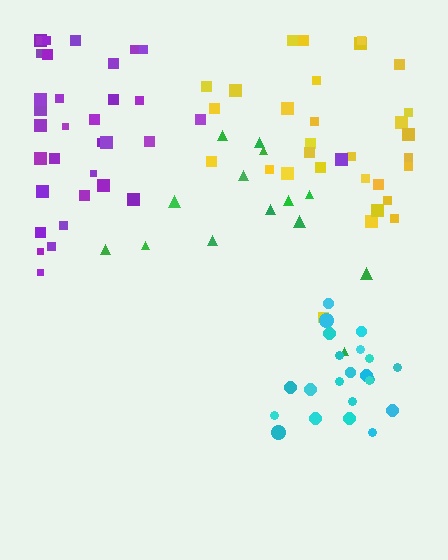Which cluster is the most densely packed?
Cyan.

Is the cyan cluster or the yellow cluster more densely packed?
Cyan.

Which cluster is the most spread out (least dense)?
Green.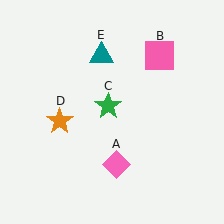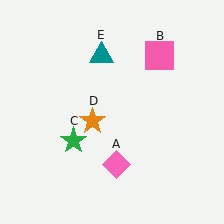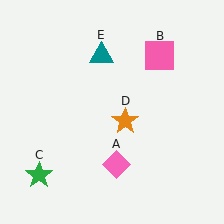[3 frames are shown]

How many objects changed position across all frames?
2 objects changed position: green star (object C), orange star (object D).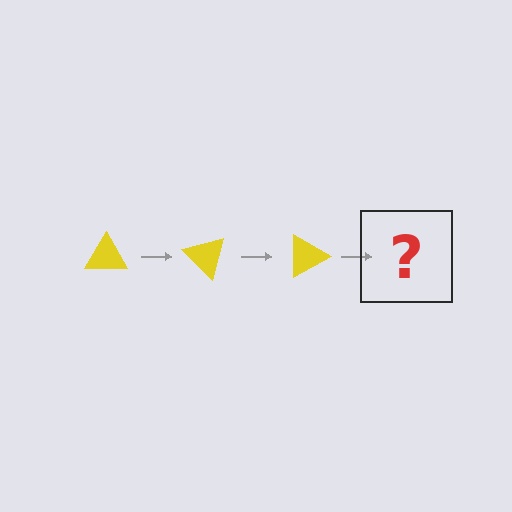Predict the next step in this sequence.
The next step is a yellow triangle rotated 135 degrees.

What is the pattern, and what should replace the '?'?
The pattern is that the triangle rotates 45 degrees each step. The '?' should be a yellow triangle rotated 135 degrees.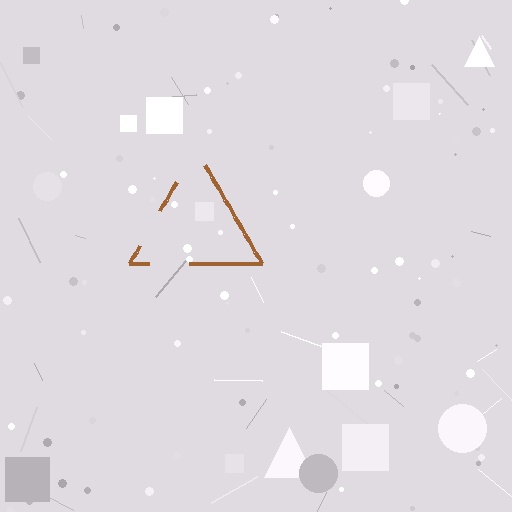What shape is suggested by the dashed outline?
The dashed outline suggests a triangle.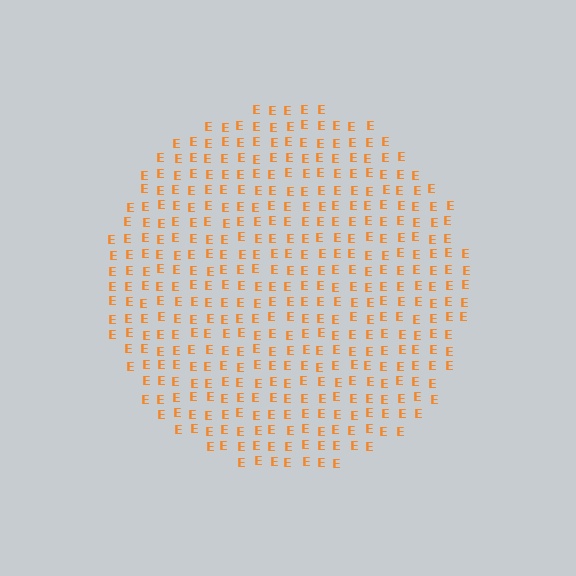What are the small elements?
The small elements are letter E's.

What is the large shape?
The large shape is a circle.